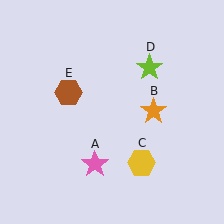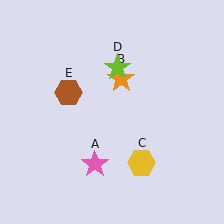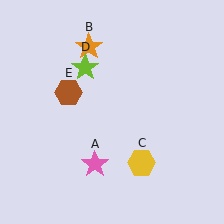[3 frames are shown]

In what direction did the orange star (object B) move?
The orange star (object B) moved up and to the left.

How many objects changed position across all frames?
2 objects changed position: orange star (object B), lime star (object D).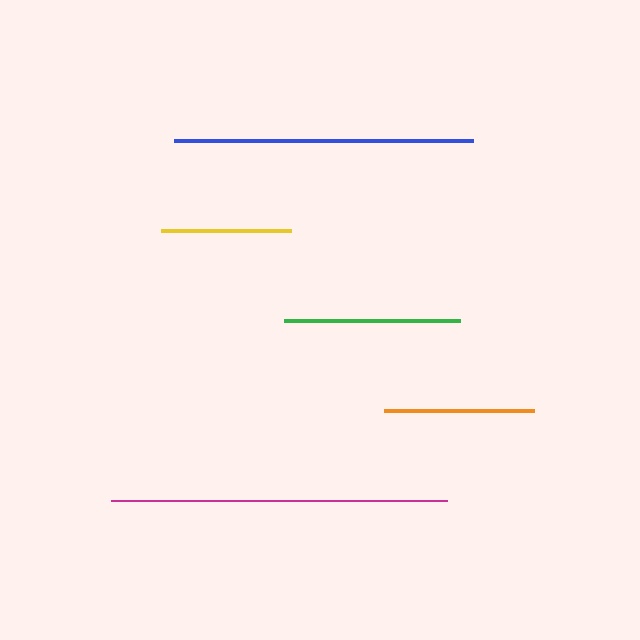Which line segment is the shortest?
The yellow line is the shortest at approximately 130 pixels.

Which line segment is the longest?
The magenta line is the longest at approximately 336 pixels.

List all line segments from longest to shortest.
From longest to shortest: magenta, blue, green, orange, yellow.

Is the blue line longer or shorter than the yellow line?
The blue line is longer than the yellow line.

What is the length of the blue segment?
The blue segment is approximately 299 pixels long.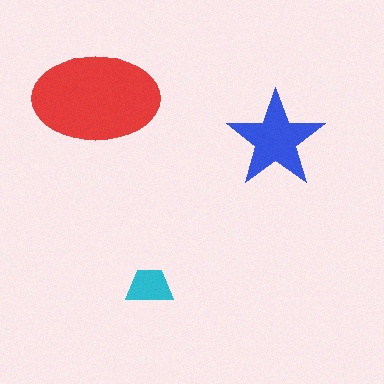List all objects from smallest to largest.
The cyan trapezoid, the blue star, the red ellipse.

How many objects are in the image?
There are 3 objects in the image.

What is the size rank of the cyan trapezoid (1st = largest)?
3rd.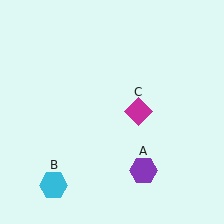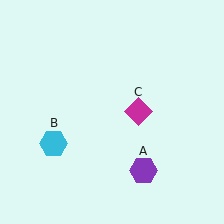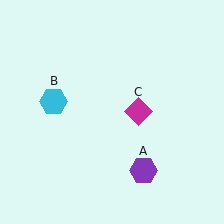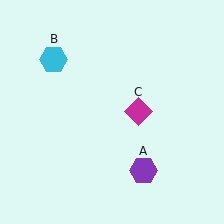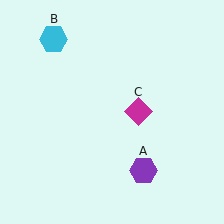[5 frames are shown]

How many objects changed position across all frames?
1 object changed position: cyan hexagon (object B).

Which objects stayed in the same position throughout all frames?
Purple hexagon (object A) and magenta diamond (object C) remained stationary.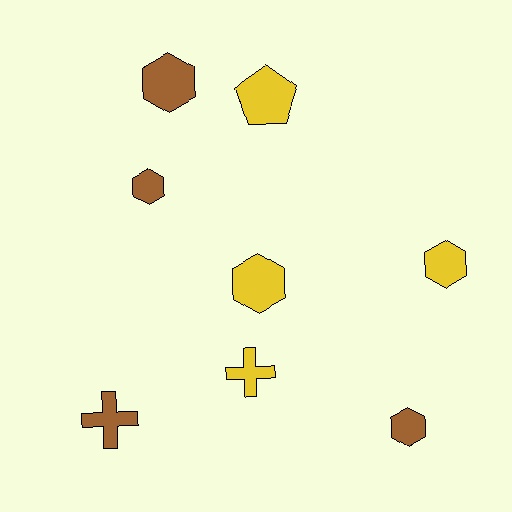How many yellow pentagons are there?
There is 1 yellow pentagon.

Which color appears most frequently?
Brown, with 4 objects.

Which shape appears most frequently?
Hexagon, with 5 objects.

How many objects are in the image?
There are 8 objects.